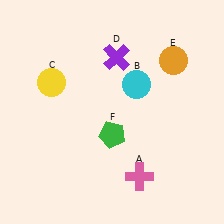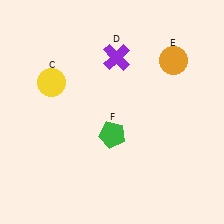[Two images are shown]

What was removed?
The cyan circle (B), the pink cross (A) were removed in Image 2.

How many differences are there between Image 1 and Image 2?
There are 2 differences between the two images.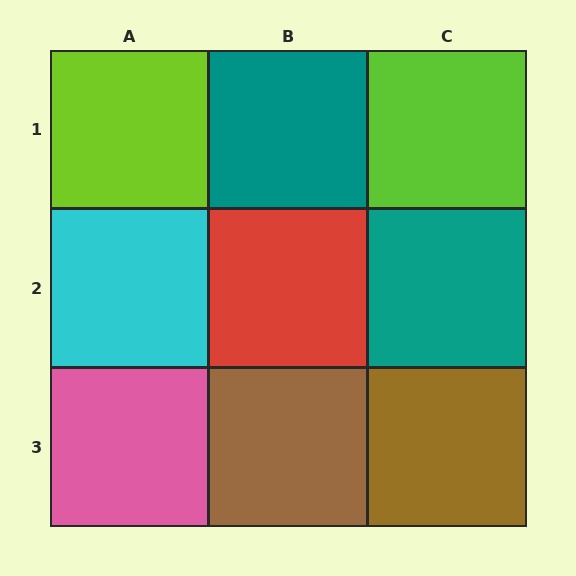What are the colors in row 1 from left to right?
Lime, teal, lime.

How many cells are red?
1 cell is red.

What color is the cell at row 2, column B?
Red.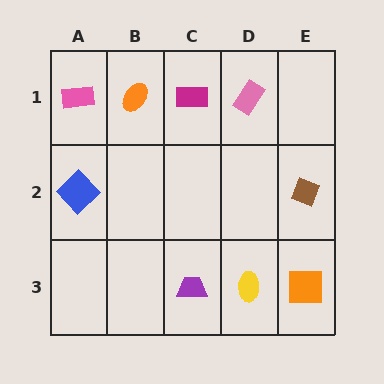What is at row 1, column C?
A magenta rectangle.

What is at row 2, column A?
A blue diamond.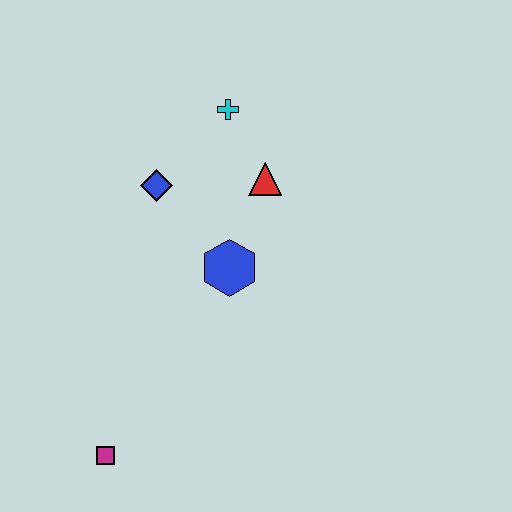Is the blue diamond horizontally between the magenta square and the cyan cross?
Yes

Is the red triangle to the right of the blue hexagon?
Yes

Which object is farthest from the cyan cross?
The magenta square is farthest from the cyan cross.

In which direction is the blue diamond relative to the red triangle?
The blue diamond is to the left of the red triangle.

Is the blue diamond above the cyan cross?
No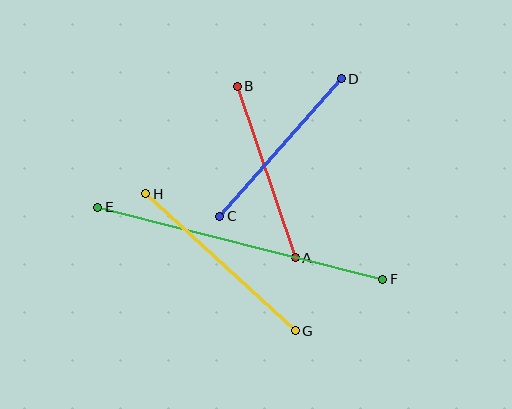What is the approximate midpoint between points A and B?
The midpoint is at approximately (266, 172) pixels.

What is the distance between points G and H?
The distance is approximately 203 pixels.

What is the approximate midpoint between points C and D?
The midpoint is at approximately (280, 148) pixels.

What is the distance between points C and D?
The distance is approximately 184 pixels.